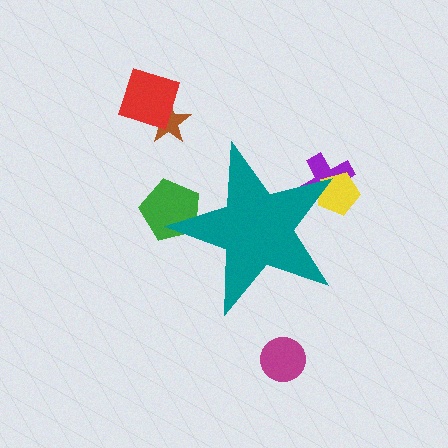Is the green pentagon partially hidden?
Yes, the green pentagon is partially hidden behind the teal star.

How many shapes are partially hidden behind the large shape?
3 shapes are partially hidden.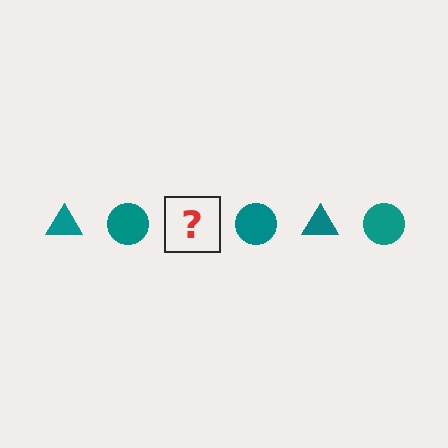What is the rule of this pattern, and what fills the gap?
The rule is that the pattern cycles through triangle, circle shapes in teal. The gap should be filled with a teal triangle.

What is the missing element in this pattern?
The missing element is a teal triangle.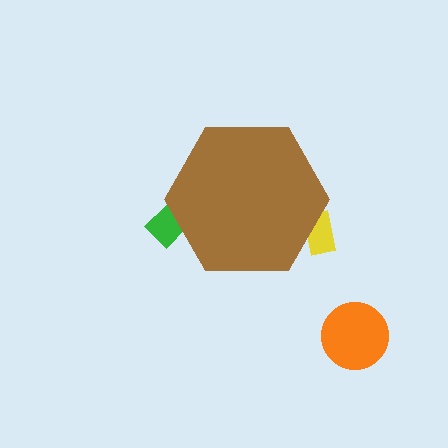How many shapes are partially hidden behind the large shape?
2 shapes are partially hidden.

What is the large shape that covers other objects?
A brown hexagon.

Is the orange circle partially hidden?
No, the orange circle is fully visible.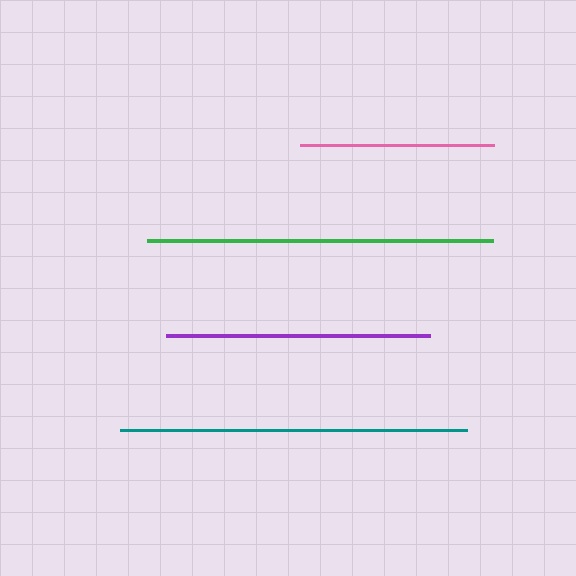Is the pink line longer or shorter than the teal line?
The teal line is longer than the pink line.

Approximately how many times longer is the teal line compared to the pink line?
The teal line is approximately 1.8 times the length of the pink line.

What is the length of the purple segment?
The purple segment is approximately 264 pixels long.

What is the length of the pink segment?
The pink segment is approximately 193 pixels long.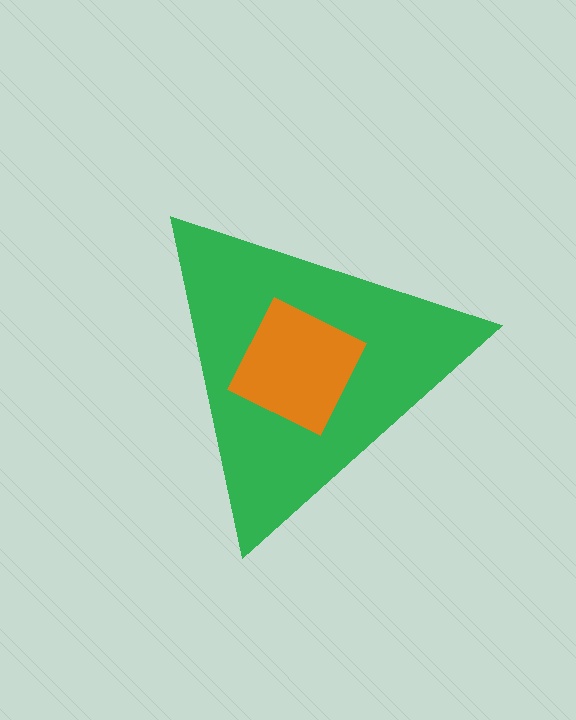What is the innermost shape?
The orange square.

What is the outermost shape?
The green triangle.